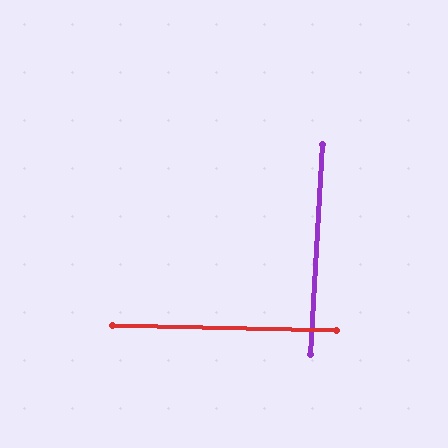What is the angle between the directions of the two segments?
Approximately 88 degrees.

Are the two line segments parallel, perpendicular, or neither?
Perpendicular — they meet at approximately 88°.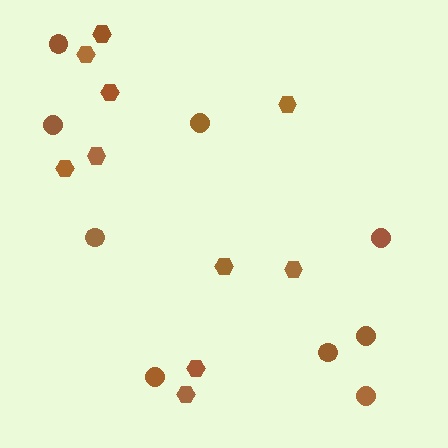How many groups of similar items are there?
There are 2 groups: one group of circles (9) and one group of hexagons (10).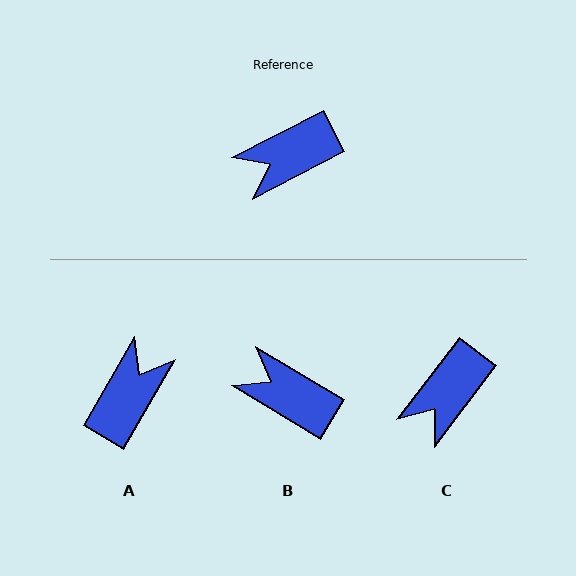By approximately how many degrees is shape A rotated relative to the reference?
Approximately 147 degrees clockwise.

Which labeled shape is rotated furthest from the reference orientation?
A, about 147 degrees away.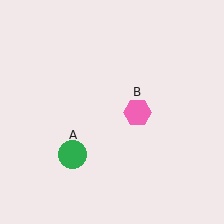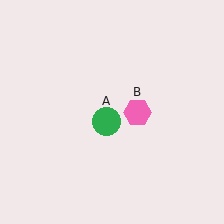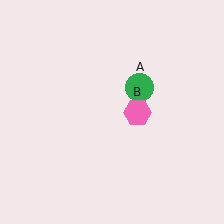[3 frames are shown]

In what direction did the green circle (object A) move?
The green circle (object A) moved up and to the right.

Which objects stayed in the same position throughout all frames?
Pink hexagon (object B) remained stationary.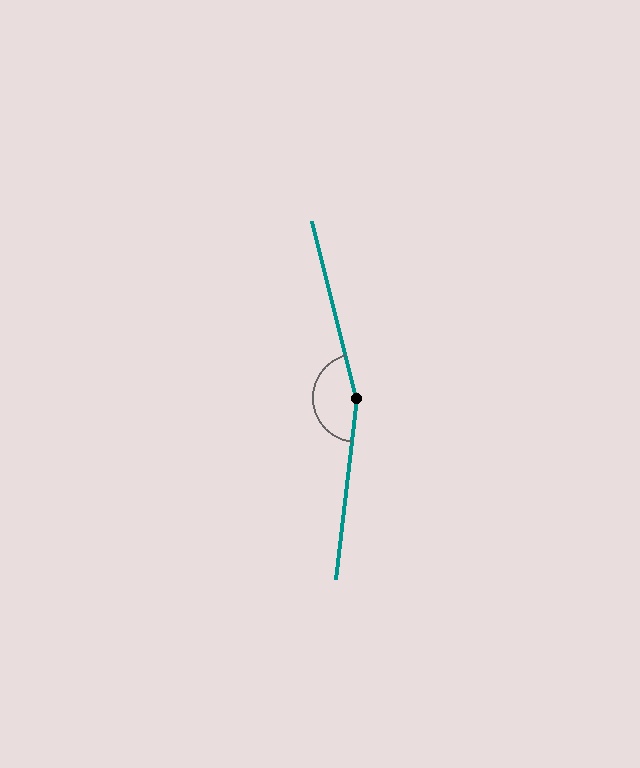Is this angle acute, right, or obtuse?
It is obtuse.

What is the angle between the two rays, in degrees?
Approximately 159 degrees.